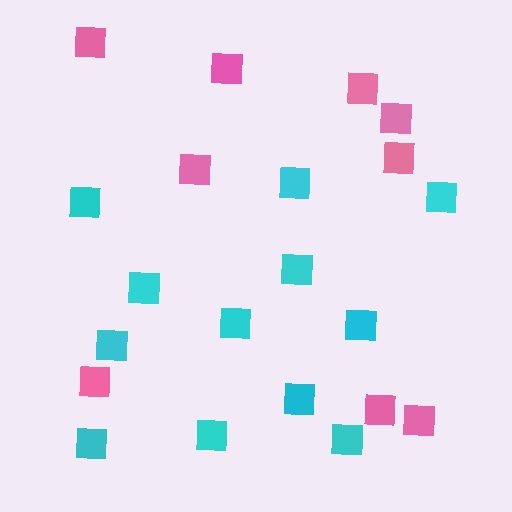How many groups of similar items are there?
There are 2 groups: one group of cyan squares (12) and one group of pink squares (9).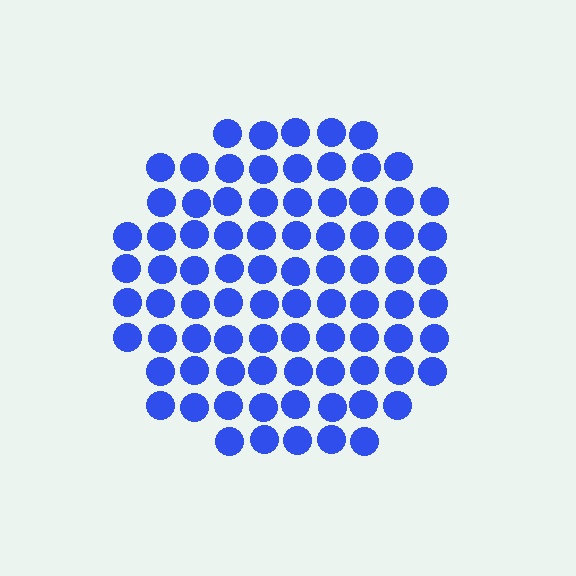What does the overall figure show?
The overall figure shows a circle.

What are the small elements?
The small elements are circles.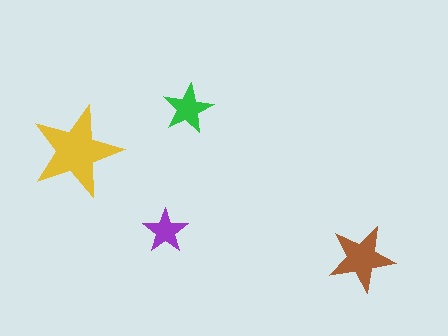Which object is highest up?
The green star is topmost.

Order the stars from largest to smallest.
the yellow one, the brown one, the green one, the purple one.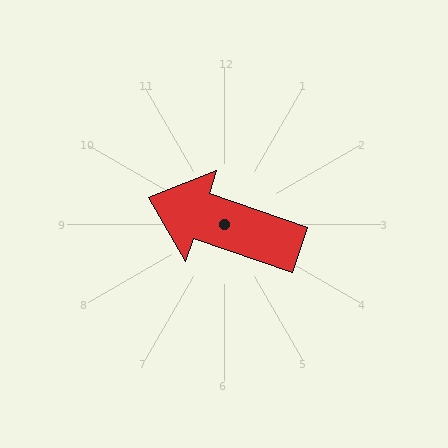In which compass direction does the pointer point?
West.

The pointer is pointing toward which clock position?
Roughly 10 o'clock.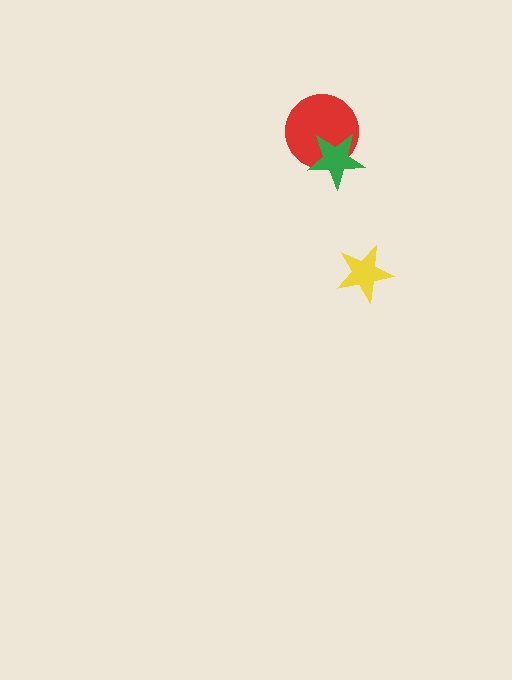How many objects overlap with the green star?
1 object overlaps with the green star.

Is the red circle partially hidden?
Yes, it is partially covered by another shape.